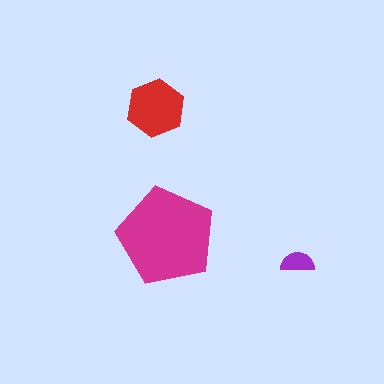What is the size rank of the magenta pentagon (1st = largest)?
1st.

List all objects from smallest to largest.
The purple semicircle, the red hexagon, the magenta pentagon.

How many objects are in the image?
There are 3 objects in the image.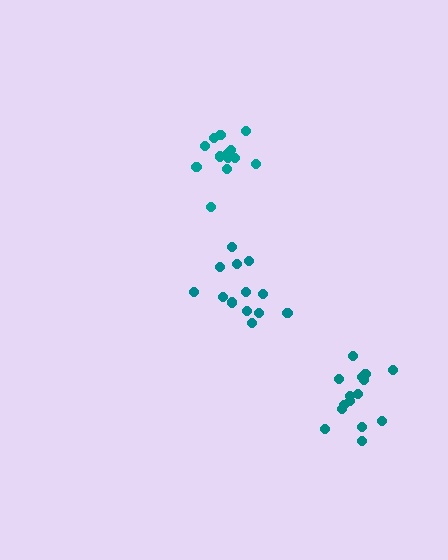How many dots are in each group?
Group 1: 13 dots, Group 2: 15 dots, Group 3: 13 dots (41 total).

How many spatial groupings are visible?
There are 3 spatial groupings.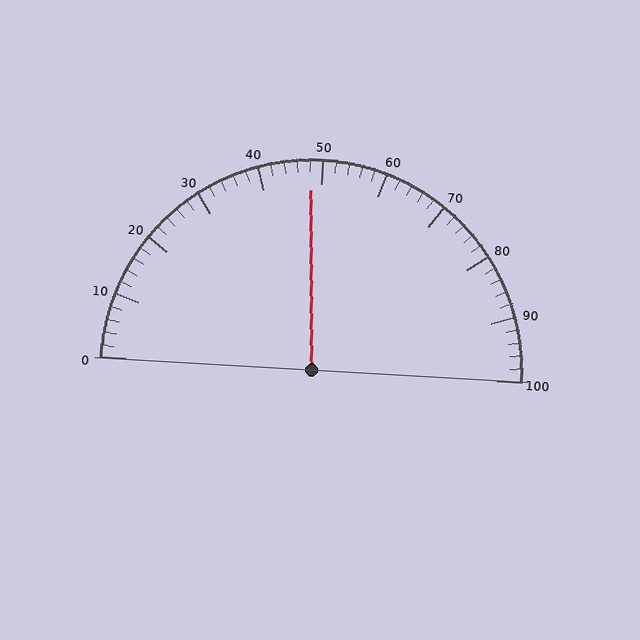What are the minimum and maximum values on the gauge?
The gauge ranges from 0 to 100.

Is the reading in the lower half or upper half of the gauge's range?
The reading is in the lower half of the range (0 to 100).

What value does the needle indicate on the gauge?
The needle indicates approximately 48.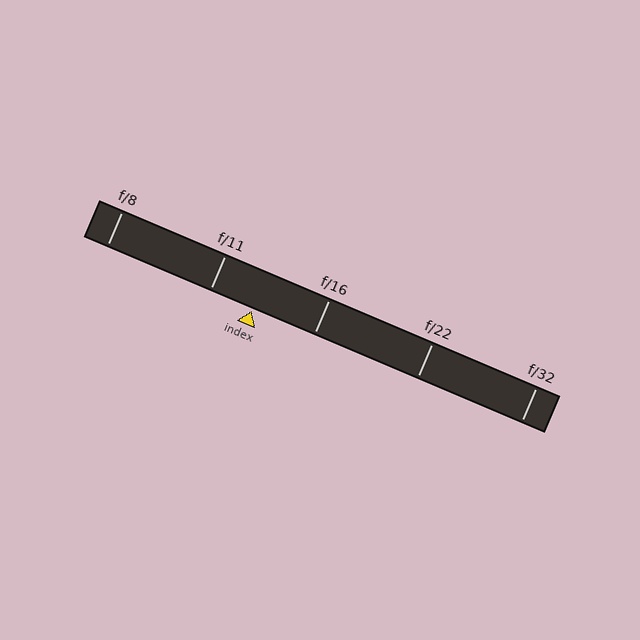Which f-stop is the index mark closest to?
The index mark is closest to f/11.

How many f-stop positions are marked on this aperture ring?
There are 5 f-stop positions marked.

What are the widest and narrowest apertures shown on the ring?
The widest aperture shown is f/8 and the narrowest is f/32.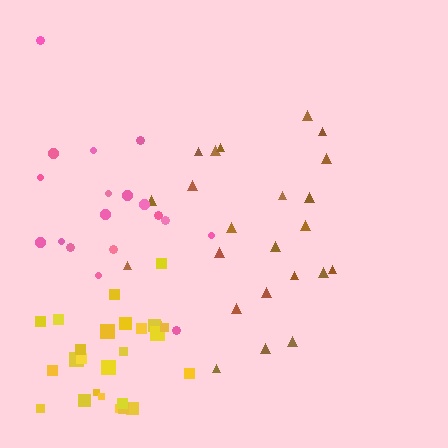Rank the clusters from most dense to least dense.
yellow, brown, pink.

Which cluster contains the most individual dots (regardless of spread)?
Yellow (26).